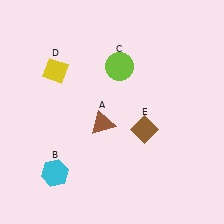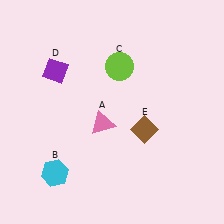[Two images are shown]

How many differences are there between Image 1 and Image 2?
There are 2 differences between the two images.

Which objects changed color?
A changed from brown to pink. D changed from yellow to purple.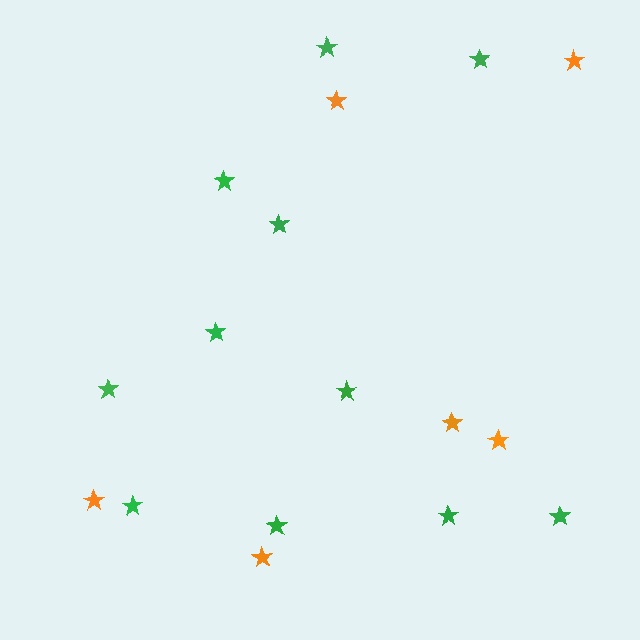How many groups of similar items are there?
There are 2 groups: one group of green stars (11) and one group of orange stars (6).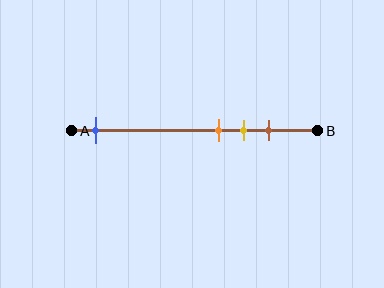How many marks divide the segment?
There are 4 marks dividing the segment.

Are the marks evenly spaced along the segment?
No, the marks are not evenly spaced.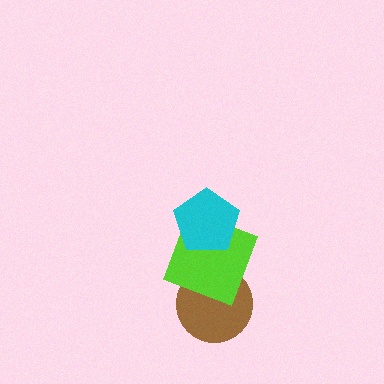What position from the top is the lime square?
The lime square is 2nd from the top.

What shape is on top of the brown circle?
The lime square is on top of the brown circle.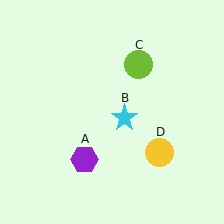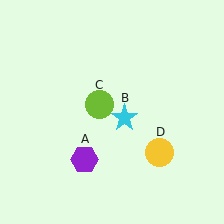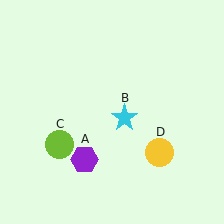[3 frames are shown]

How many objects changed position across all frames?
1 object changed position: lime circle (object C).